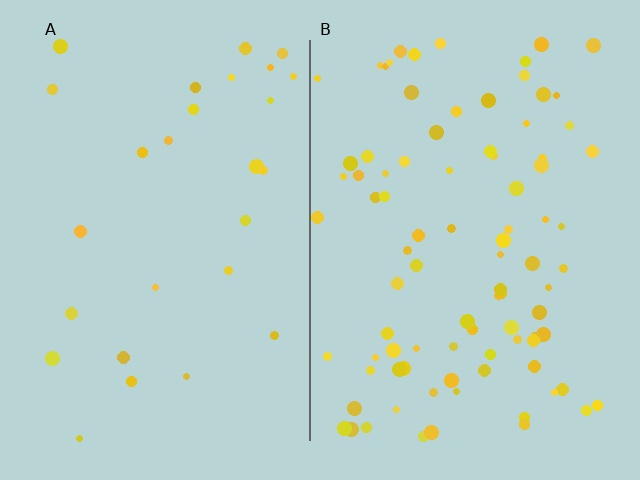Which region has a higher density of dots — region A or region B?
B (the right).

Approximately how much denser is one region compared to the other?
Approximately 3.3× — region B over region A.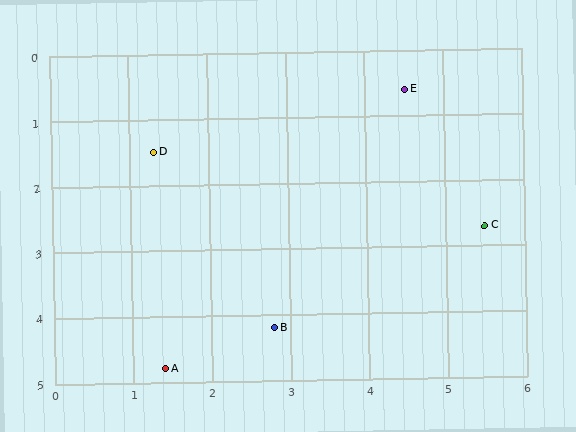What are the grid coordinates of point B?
Point B is at approximately (2.8, 4.2).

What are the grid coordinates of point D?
Point D is at approximately (1.3, 1.5).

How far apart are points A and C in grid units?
Points A and C are about 4.6 grid units apart.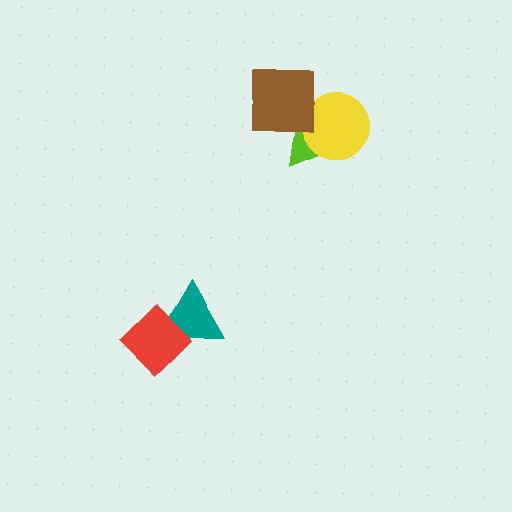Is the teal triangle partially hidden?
Yes, it is partially covered by another shape.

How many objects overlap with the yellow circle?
2 objects overlap with the yellow circle.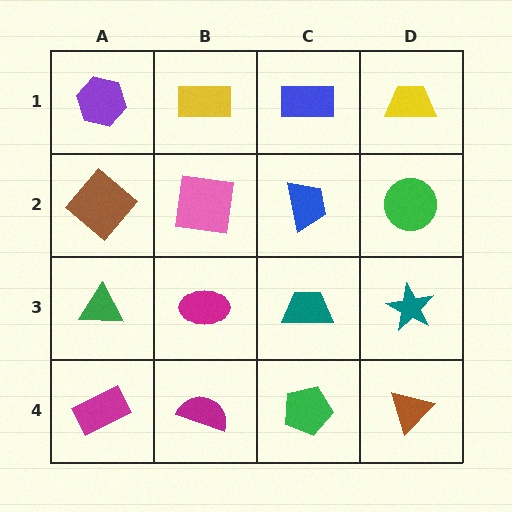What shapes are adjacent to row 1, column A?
A brown diamond (row 2, column A), a yellow rectangle (row 1, column B).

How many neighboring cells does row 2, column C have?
4.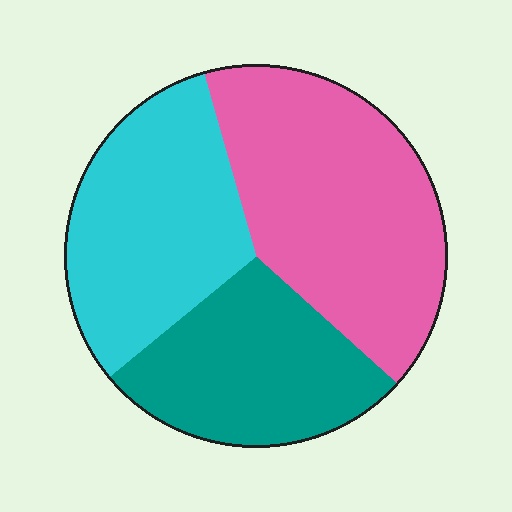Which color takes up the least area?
Teal, at roughly 25%.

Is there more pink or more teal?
Pink.